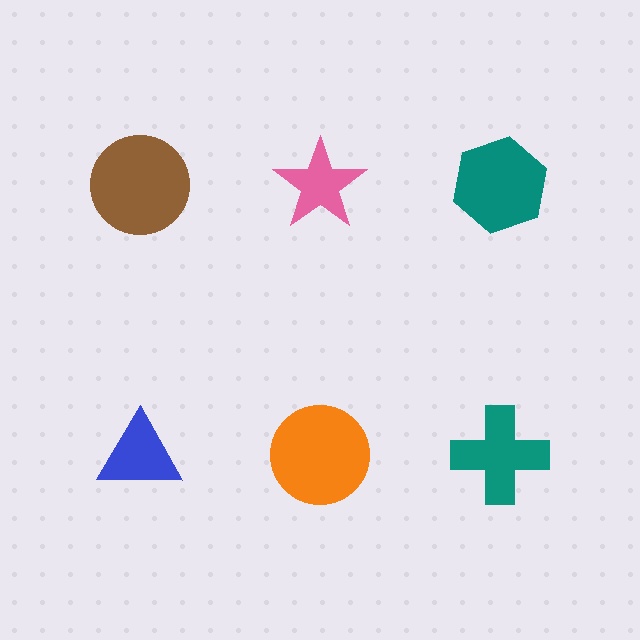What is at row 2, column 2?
An orange circle.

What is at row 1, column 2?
A pink star.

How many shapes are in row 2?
3 shapes.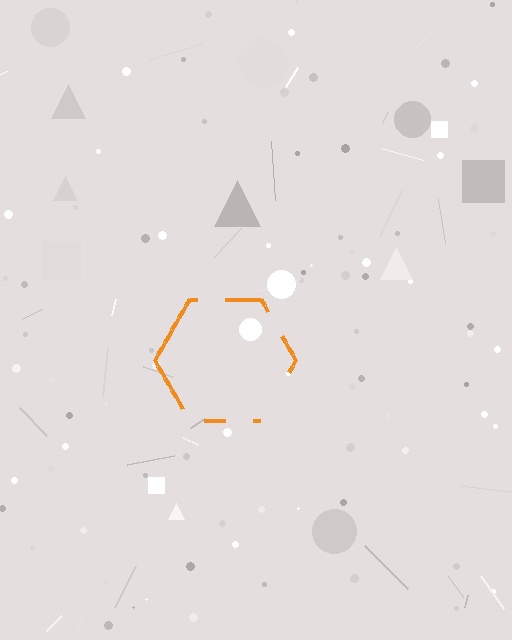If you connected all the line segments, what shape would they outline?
They would outline a hexagon.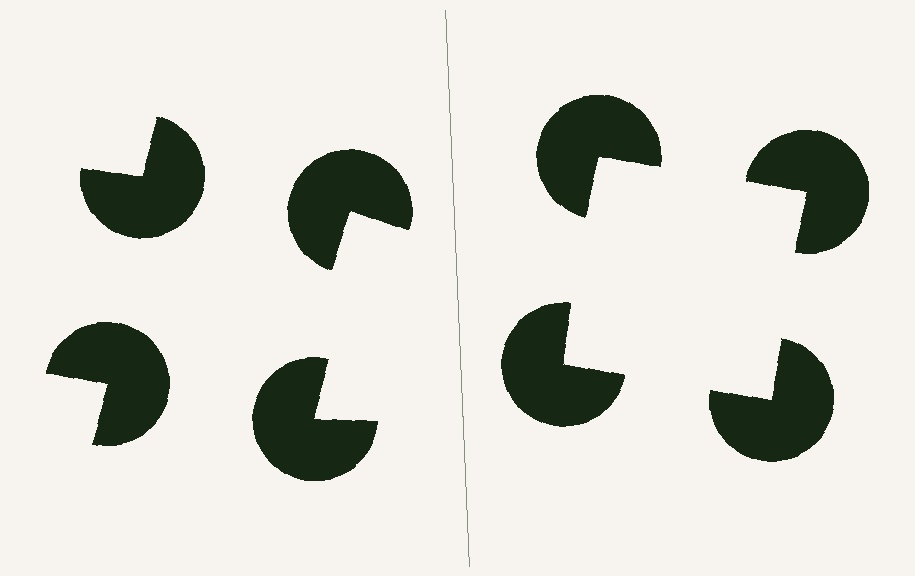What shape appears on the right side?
An illusory square.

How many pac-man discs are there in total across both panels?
8 — 4 on each side.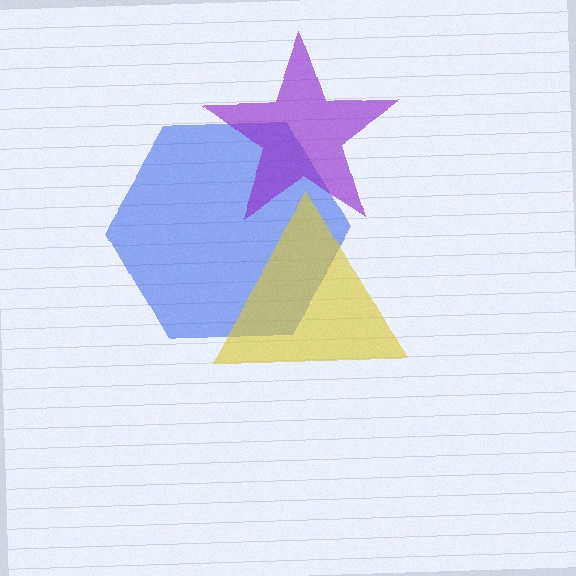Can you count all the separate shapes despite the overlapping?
Yes, there are 3 separate shapes.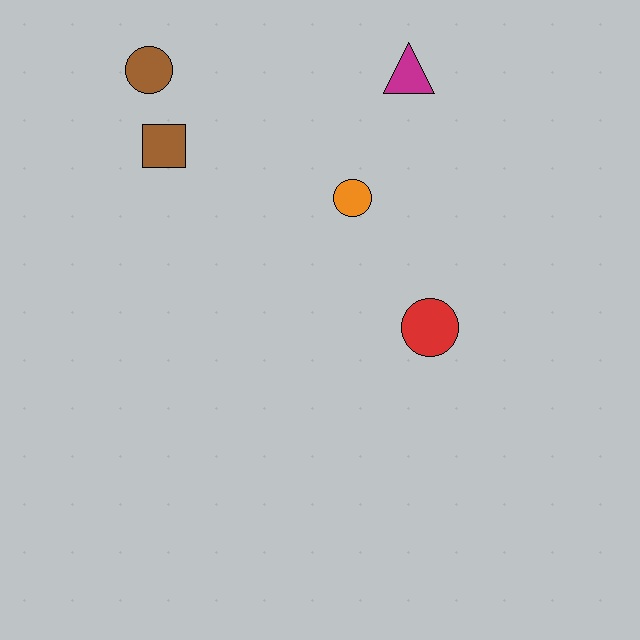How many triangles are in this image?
There is 1 triangle.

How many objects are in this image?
There are 5 objects.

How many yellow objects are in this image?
There are no yellow objects.